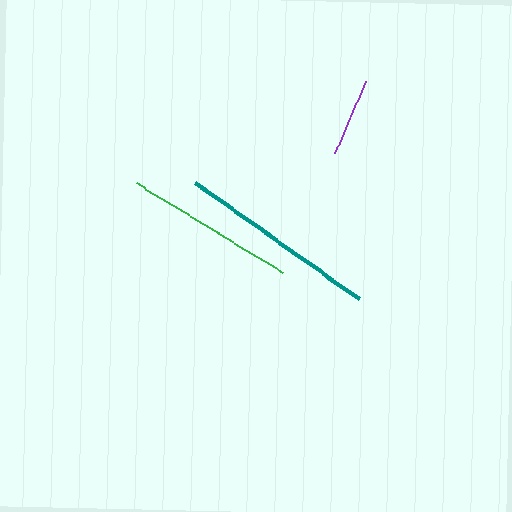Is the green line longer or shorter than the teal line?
The teal line is longer than the green line.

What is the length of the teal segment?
The teal segment is approximately 201 pixels long.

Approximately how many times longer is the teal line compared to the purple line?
The teal line is approximately 2.6 times the length of the purple line.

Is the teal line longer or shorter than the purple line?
The teal line is longer than the purple line.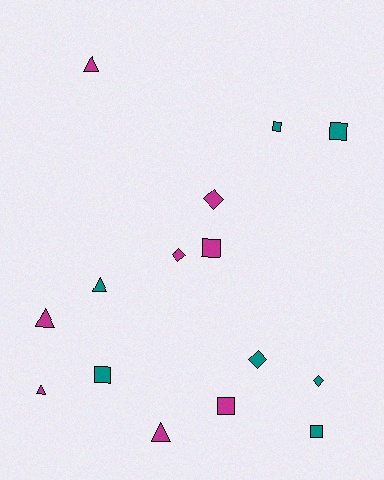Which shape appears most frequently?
Square, with 6 objects.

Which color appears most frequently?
Magenta, with 8 objects.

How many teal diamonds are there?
There are 2 teal diamonds.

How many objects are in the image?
There are 15 objects.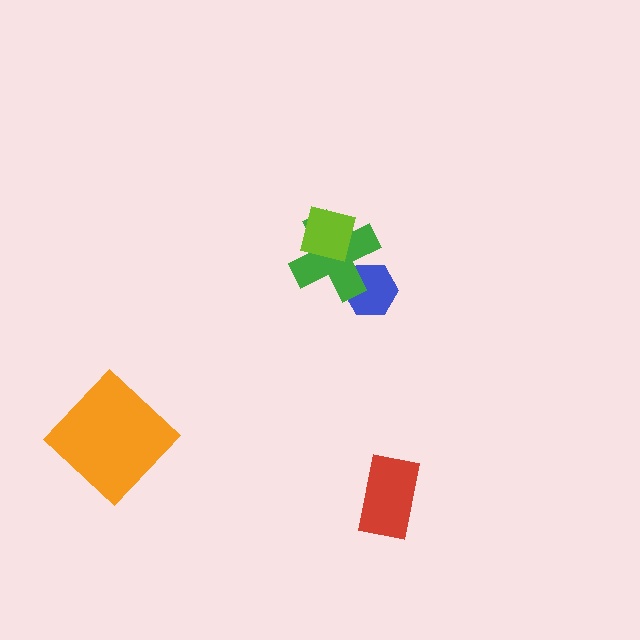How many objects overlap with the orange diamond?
0 objects overlap with the orange diamond.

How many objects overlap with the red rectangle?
0 objects overlap with the red rectangle.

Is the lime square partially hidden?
No, no other shape covers it.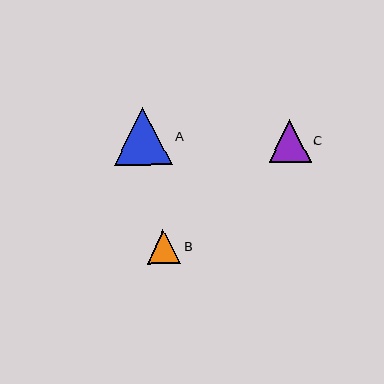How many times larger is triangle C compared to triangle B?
Triangle C is approximately 1.3 times the size of triangle B.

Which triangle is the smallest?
Triangle B is the smallest with a size of approximately 33 pixels.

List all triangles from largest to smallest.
From largest to smallest: A, C, B.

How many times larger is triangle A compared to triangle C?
Triangle A is approximately 1.4 times the size of triangle C.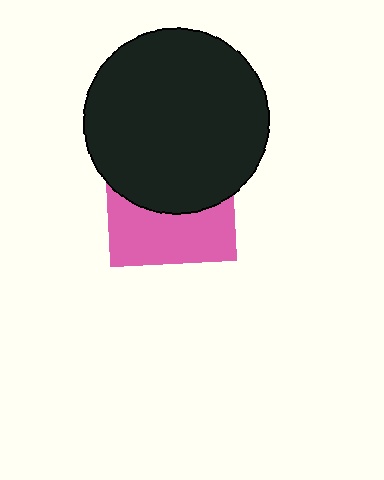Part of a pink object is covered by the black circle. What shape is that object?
It is a square.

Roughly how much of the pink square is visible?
About half of it is visible (roughly 45%).